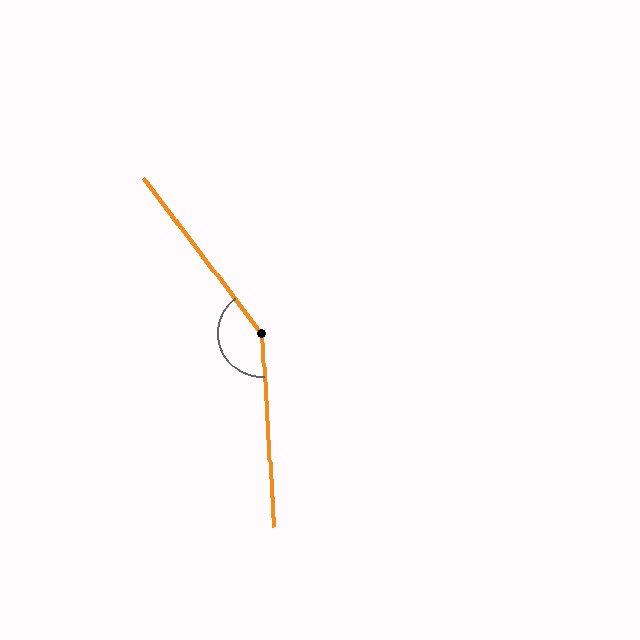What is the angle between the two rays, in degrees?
Approximately 146 degrees.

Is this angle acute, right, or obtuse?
It is obtuse.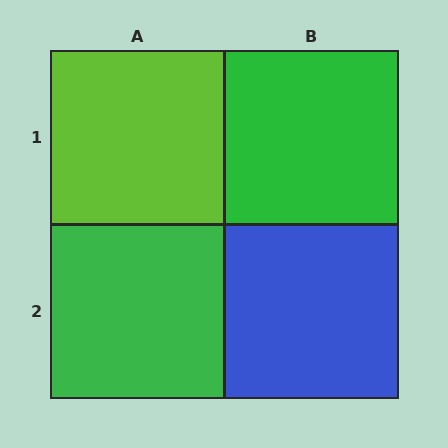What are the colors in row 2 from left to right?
Green, blue.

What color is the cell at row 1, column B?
Green.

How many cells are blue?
1 cell is blue.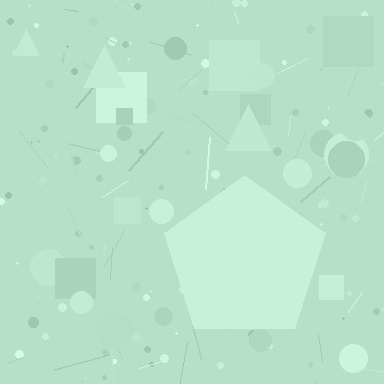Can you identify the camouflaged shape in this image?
The camouflaged shape is a pentagon.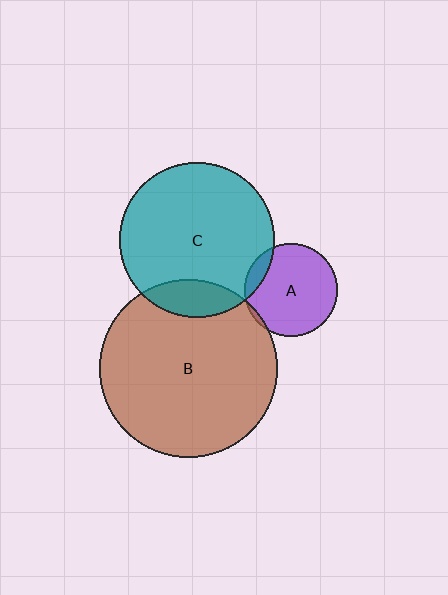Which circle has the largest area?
Circle B (brown).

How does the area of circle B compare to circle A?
Approximately 3.7 times.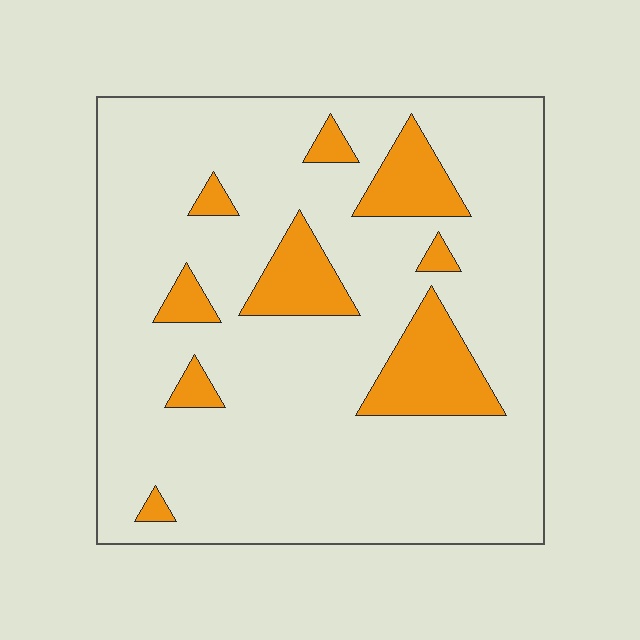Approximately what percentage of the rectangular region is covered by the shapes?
Approximately 15%.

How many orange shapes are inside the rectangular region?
9.